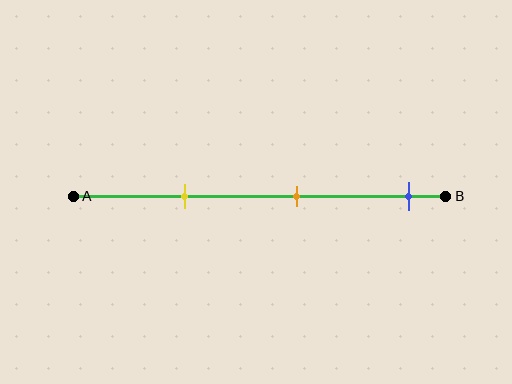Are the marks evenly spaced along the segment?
Yes, the marks are approximately evenly spaced.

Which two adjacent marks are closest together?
The yellow and orange marks are the closest adjacent pair.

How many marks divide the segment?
There are 3 marks dividing the segment.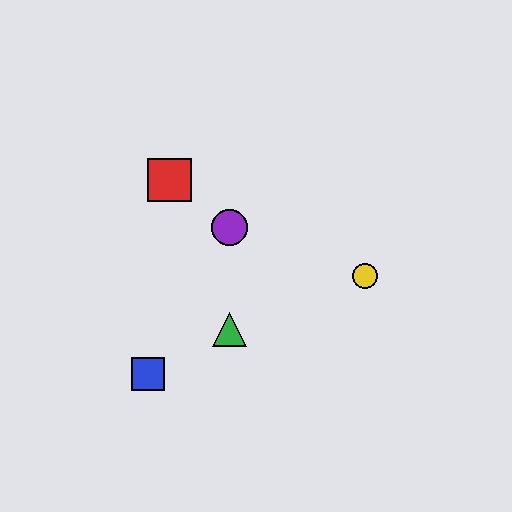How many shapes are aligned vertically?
2 shapes (the green triangle, the purple circle) are aligned vertically.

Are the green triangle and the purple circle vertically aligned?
Yes, both are at x≈230.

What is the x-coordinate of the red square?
The red square is at x≈170.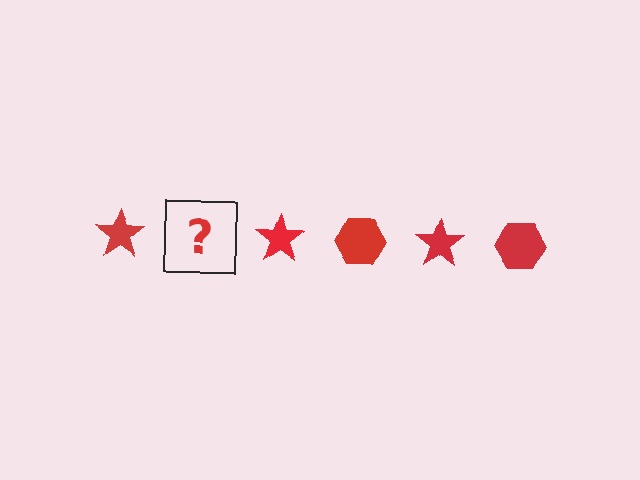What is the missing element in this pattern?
The missing element is a red hexagon.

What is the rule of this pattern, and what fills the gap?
The rule is that the pattern cycles through star, hexagon shapes in red. The gap should be filled with a red hexagon.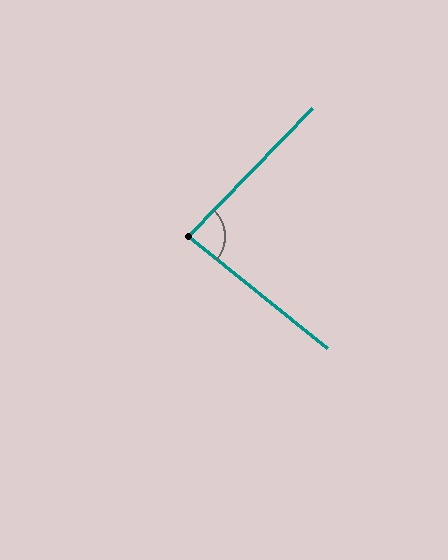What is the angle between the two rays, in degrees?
Approximately 85 degrees.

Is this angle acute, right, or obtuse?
It is acute.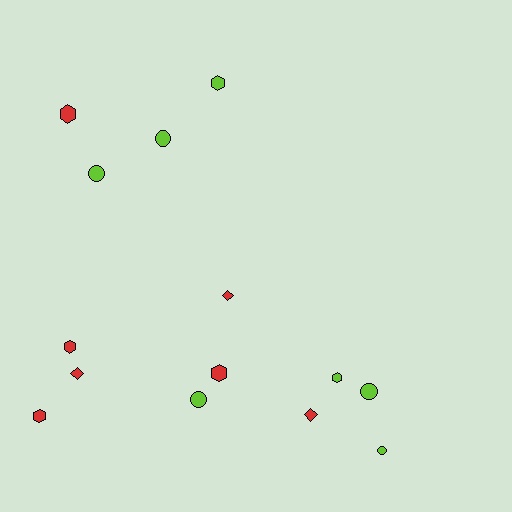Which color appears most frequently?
Lime, with 7 objects.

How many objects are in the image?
There are 14 objects.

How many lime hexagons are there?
There are 2 lime hexagons.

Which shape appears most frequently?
Hexagon, with 6 objects.